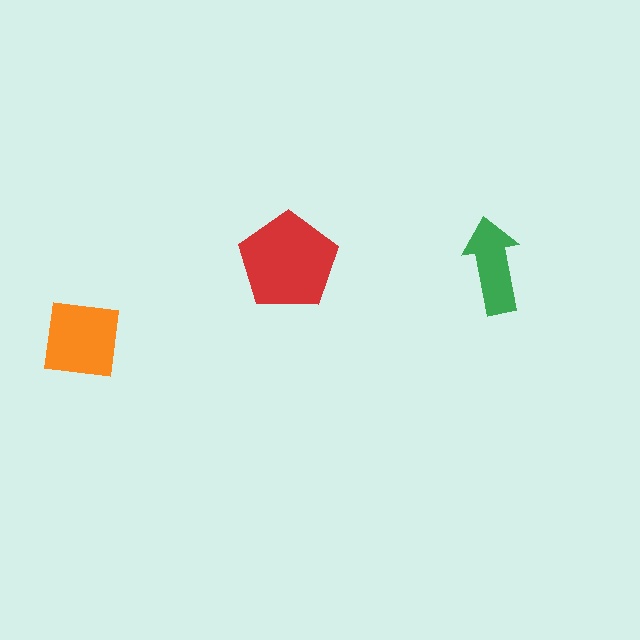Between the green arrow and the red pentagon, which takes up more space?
The red pentagon.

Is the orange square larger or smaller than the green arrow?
Larger.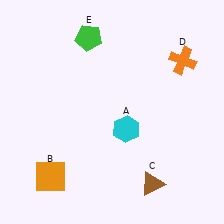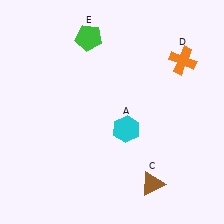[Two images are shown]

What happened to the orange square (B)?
The orange square (B) was removed in Image 2. It was in the bottom-left area of Image 1.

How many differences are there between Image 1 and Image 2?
There is 1 difference between the two images.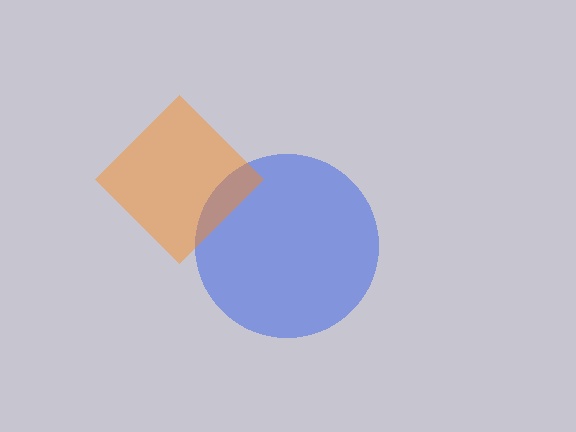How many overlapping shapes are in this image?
There are 2 overlapping shapes in the image.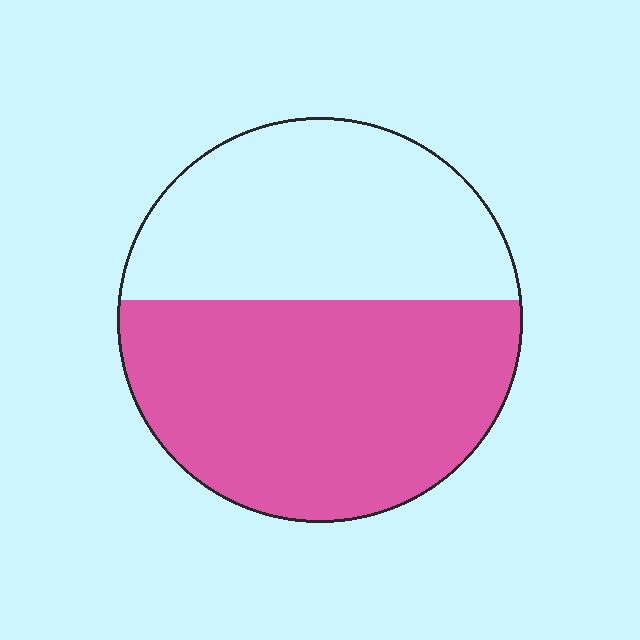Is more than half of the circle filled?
Yes.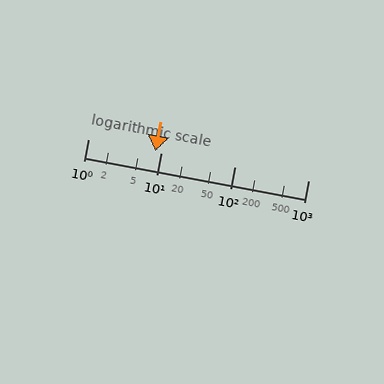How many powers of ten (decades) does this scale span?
The scale spans 3 decades, from 1 to 1000.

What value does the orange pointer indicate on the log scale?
The pointer indicates approximately 8.2.